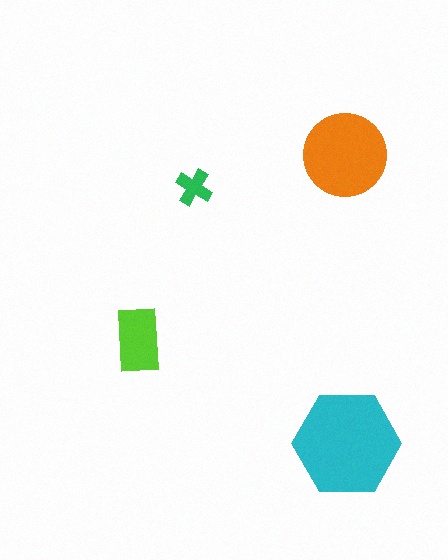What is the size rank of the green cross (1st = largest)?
4th.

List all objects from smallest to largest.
The green cross, the lime rectangle, the orange circle, the cyan hexagon.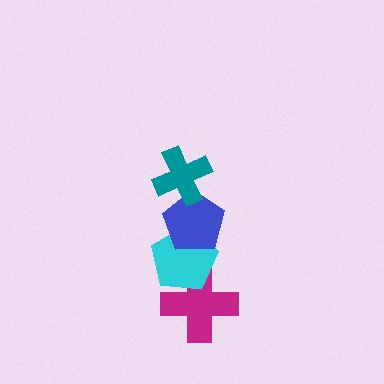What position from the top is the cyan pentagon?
The cyan pentagon is 3rd from the top.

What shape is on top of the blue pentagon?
The teal cross is on top of the blue pentagon.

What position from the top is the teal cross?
The teal cross is 1st from the top.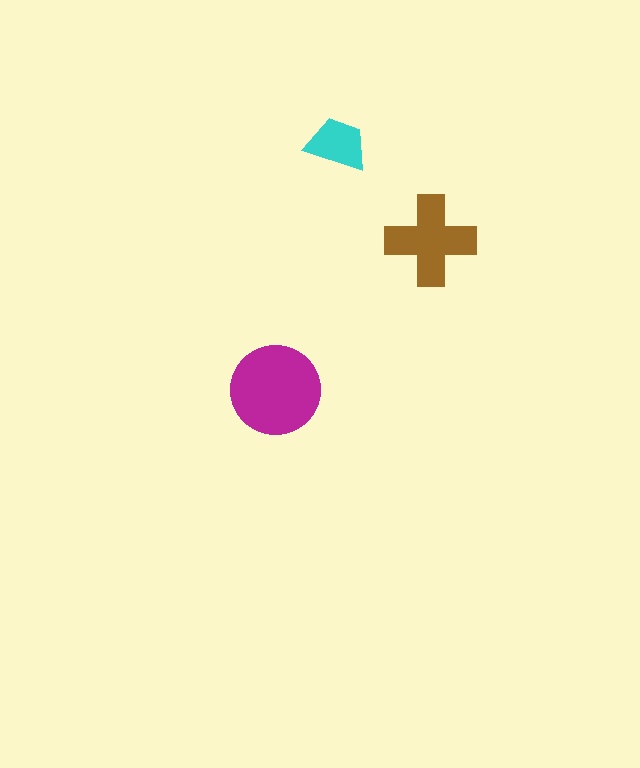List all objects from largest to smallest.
The magenta circle, the brown cross, the cyan trapezoid.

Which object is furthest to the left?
The magenta circle is leftmost.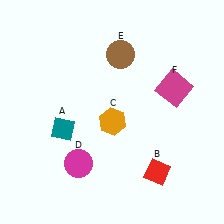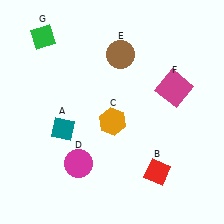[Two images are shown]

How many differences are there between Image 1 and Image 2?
There is 1 difference between the two images.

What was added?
A green diamond (G) was added in Image 2.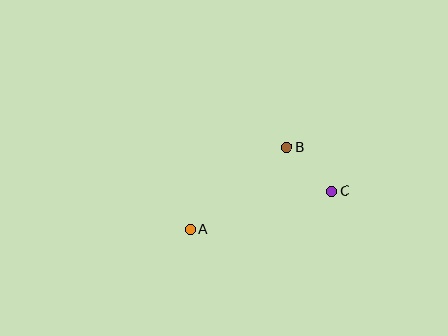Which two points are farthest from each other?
Points A and C are farthest from each other.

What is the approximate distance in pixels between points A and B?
The distance between A and B is approximately 127 pixels.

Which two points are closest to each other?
Points B and C are closest to each other.